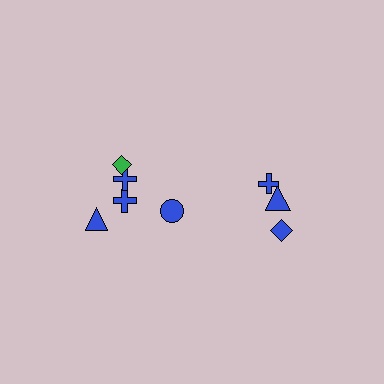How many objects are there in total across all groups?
There are 8 objects.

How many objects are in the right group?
There are 3 objects.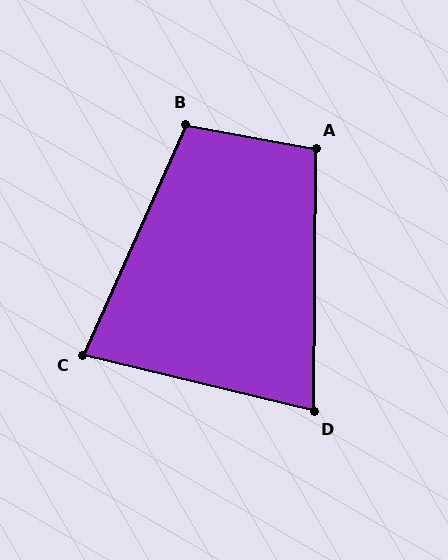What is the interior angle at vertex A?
Approximately 100 degrees (obtuse).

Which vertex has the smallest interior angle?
D, at approximately 77 degrees.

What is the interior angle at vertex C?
Approximately 80 degrees (acute).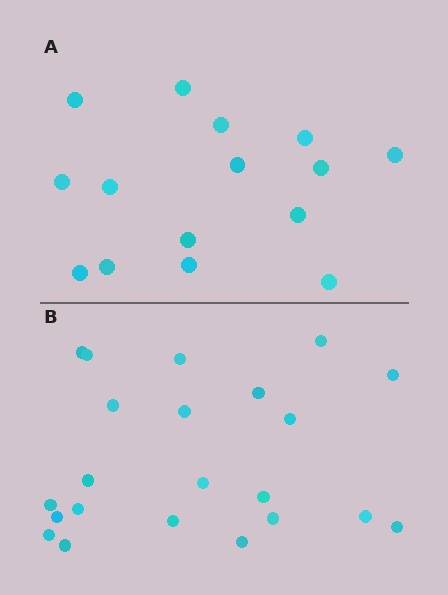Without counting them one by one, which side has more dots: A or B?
Region B (the bottom region) has more dots.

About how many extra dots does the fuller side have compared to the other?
Region B has roughly 8 or so more dots than region A.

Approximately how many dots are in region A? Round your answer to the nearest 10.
About 20 dots. (The exact count is 15, which rounds to 20.)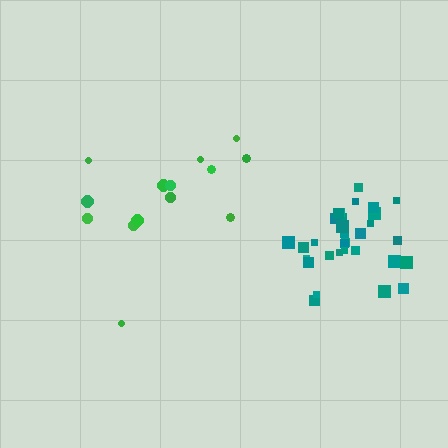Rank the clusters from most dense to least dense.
teal, green.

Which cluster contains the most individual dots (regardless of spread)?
Teal (32).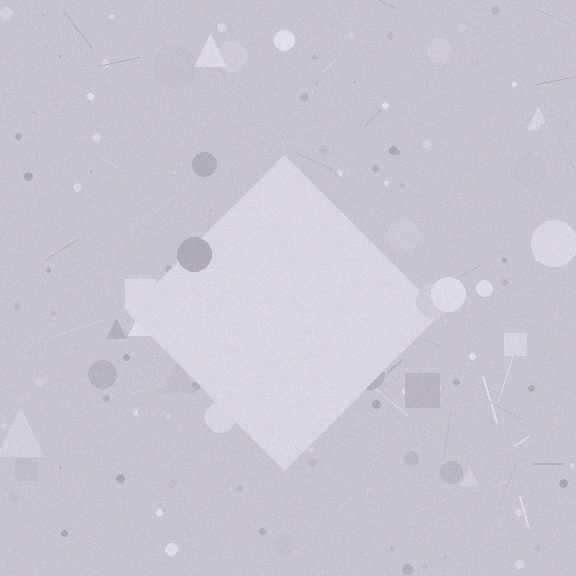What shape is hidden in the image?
A diamond is hidden in the image.